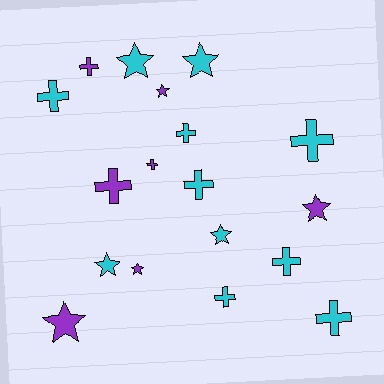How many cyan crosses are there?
There are 7 cyan crosses.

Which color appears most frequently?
Cyan, with 11 objects.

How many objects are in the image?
There are 18 objects.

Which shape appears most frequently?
Cross, with 10 objects.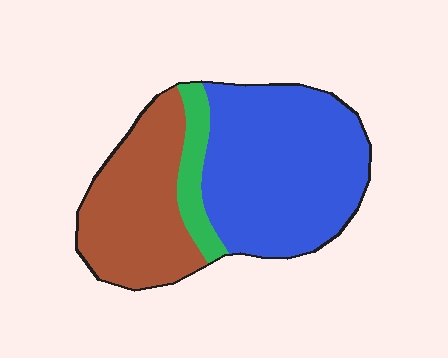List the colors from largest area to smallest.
From largest to smallest: blue, brown, green.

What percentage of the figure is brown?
Brown covers 36% of the figure.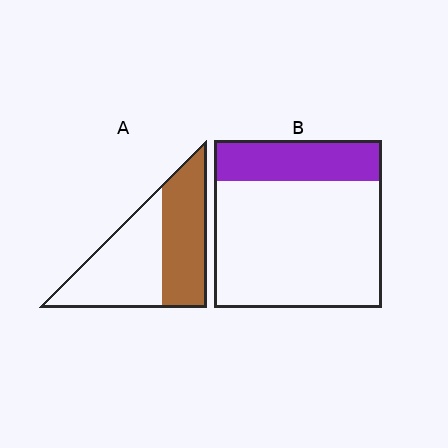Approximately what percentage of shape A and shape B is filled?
A is approximately 45% and B is approximately 25%.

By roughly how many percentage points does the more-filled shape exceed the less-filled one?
By roughly 20 percentage points (A over B).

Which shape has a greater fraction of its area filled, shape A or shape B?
Shape A.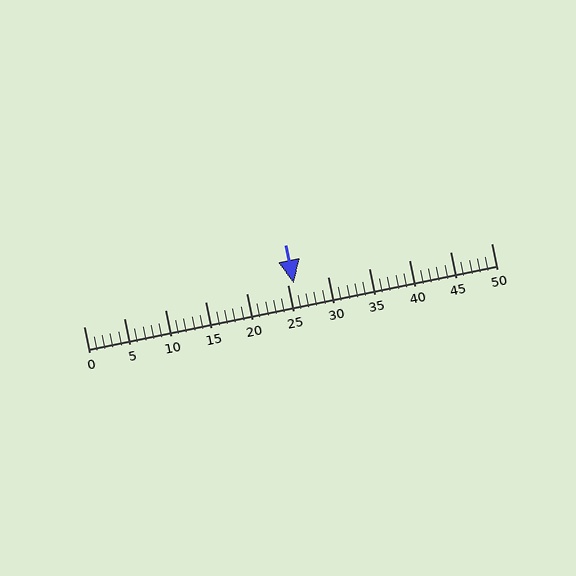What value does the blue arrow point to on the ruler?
The blue arrow points to approximately 26.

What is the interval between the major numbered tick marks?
The major tick marks are spaced 5 units apart.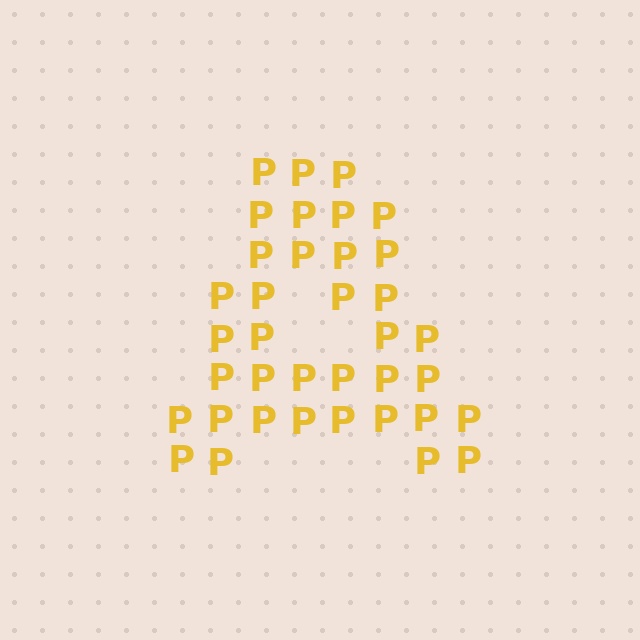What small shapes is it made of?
It is made of small letter P's.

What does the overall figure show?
The overall figure shows the letter A.